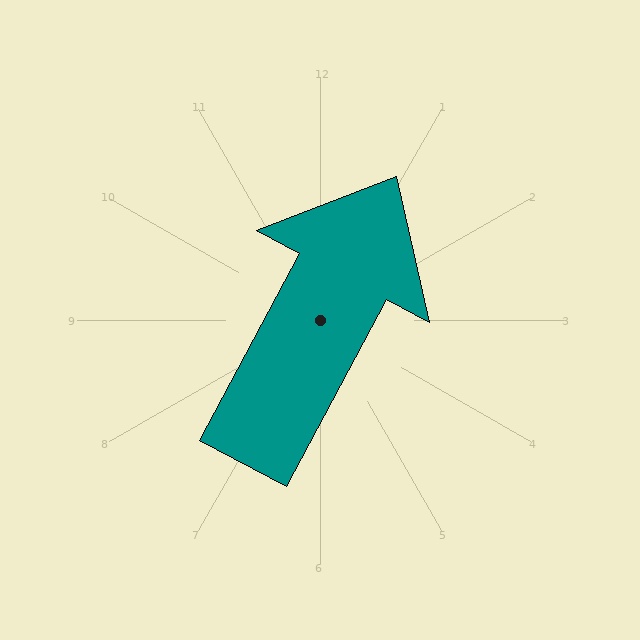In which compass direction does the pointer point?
Northeast.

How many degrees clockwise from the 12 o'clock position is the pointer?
Approximately 28 degrees.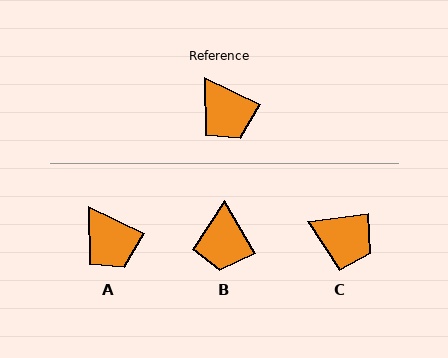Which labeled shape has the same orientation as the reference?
A.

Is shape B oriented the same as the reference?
No, it is off by about 34 degrees.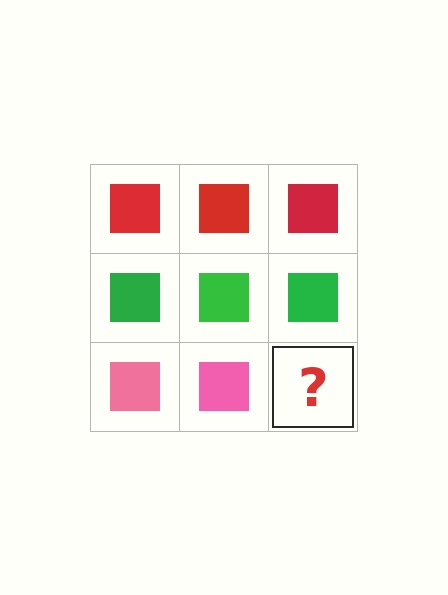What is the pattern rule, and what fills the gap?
The rule is that each row has a consistent color. The gap should be filled with a pink square.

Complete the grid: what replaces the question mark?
The question mark should be replaced with a pink square.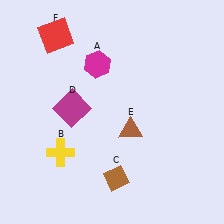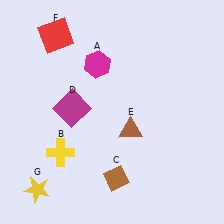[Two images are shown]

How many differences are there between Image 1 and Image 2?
There is 1 difference between the two images.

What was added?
A yellow star (G) was added in Image 2.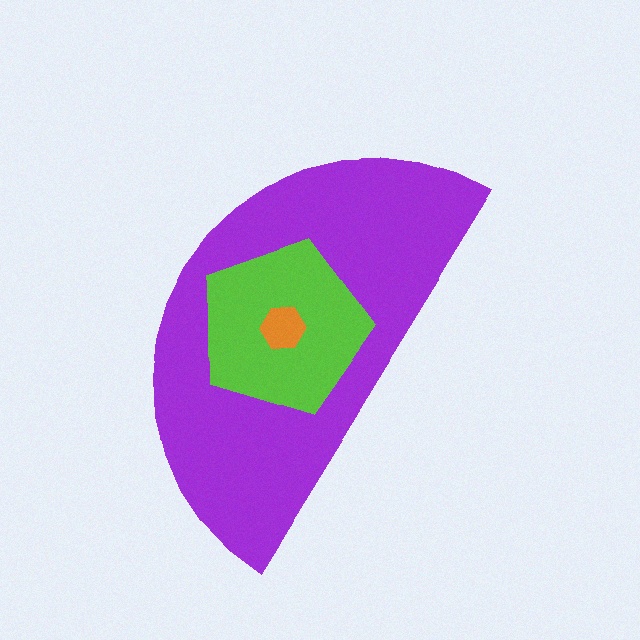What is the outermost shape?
The purple semicircle.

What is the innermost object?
The orange hexagon.